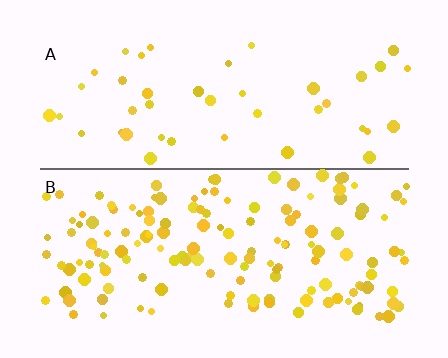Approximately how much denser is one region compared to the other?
Approximately 3.3× — region B over region A.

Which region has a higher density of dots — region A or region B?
B (the bottom).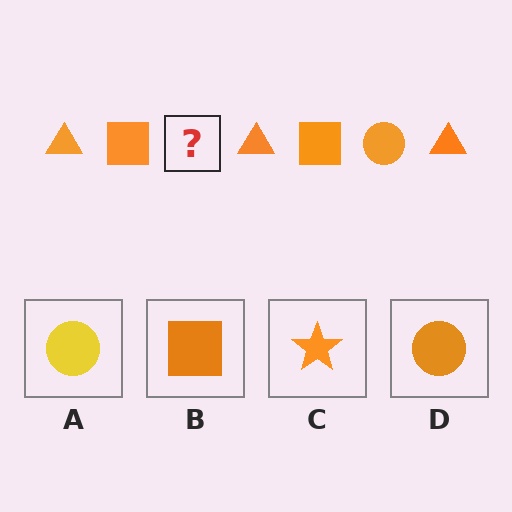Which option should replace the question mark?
Option D.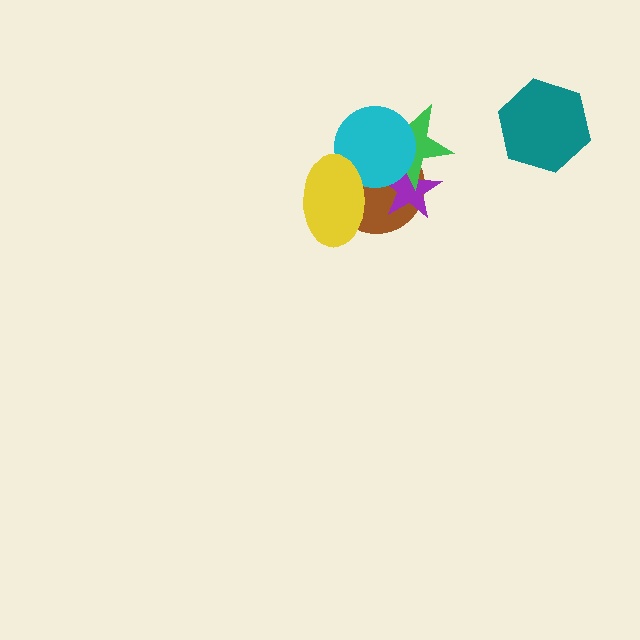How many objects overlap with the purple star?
3 objects overlap with the purple star.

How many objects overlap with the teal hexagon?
0 objects overlap with the teal hexagon.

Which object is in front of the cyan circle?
The yellow ellipse is in front of the cyan circle.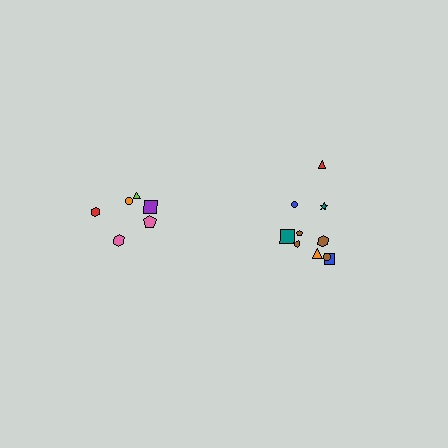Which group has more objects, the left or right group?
The right group.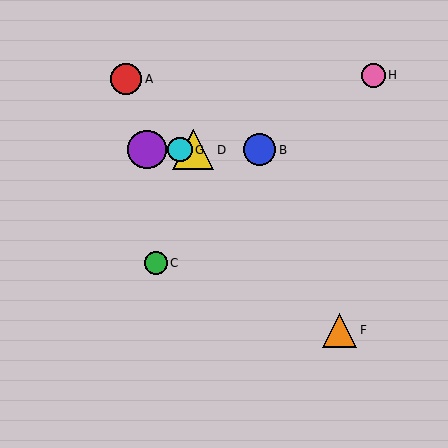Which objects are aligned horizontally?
Objects B, D, E, G are aligned horizontally.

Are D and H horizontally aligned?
No, D is at y≈150 and H is at y≈75.